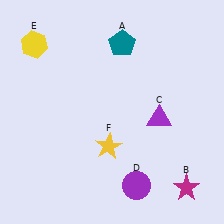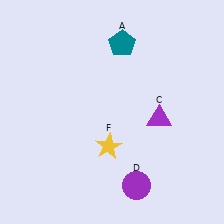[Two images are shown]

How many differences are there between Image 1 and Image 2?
There are 2 differences between the two images.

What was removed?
The magenta star (B), the yellow hexagon (E) were removed in Image 2.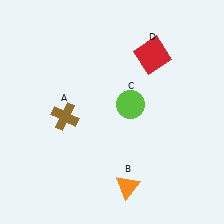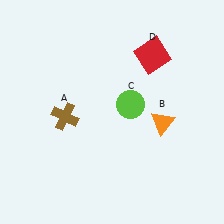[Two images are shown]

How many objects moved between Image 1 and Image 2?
1 object moved between the two images.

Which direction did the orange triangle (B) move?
The orange triangle (B) moved up.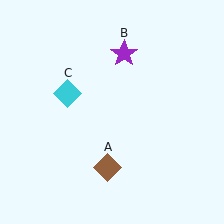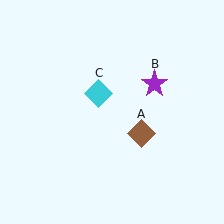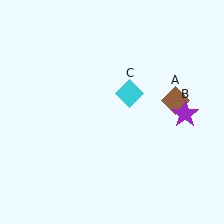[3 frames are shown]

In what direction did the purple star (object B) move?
The purple star (object B) moved down and to the right.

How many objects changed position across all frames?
3 objects changed position: brown diamond (object A), purple star (object B), cyan diamond (object C).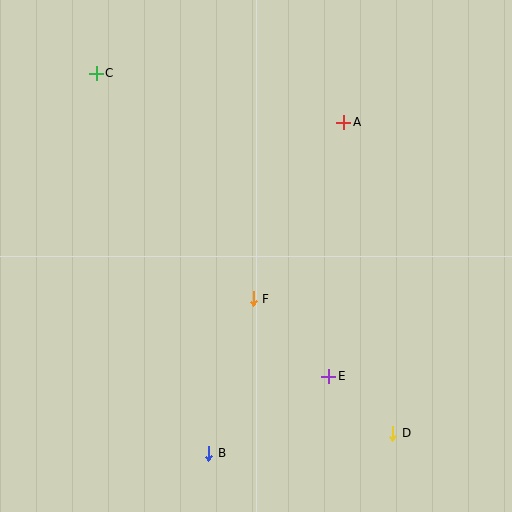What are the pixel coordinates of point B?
Point B is at (209, 453).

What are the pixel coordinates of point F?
Point F is at (253, 299).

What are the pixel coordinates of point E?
Point E is at (329, 376).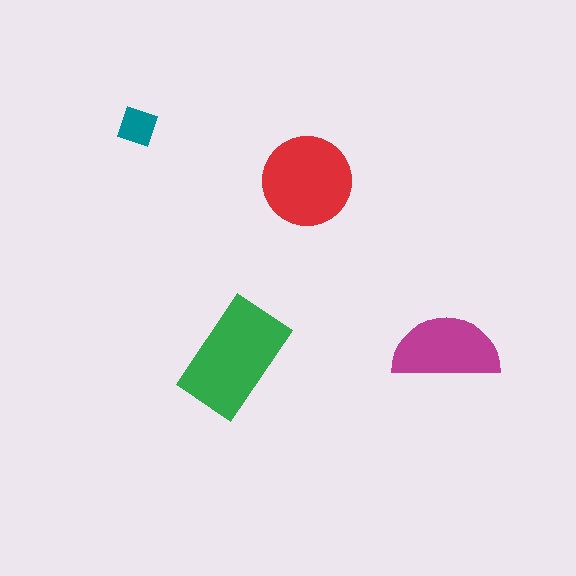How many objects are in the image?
There are 4 objects in the image.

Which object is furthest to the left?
The teal diamond is leftmost.